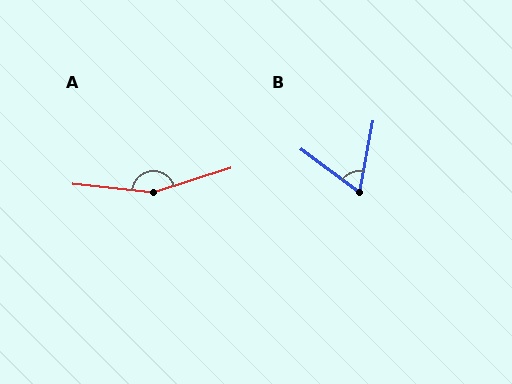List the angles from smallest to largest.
B (65°), A (156°).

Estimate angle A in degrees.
Approximately 156 degrees.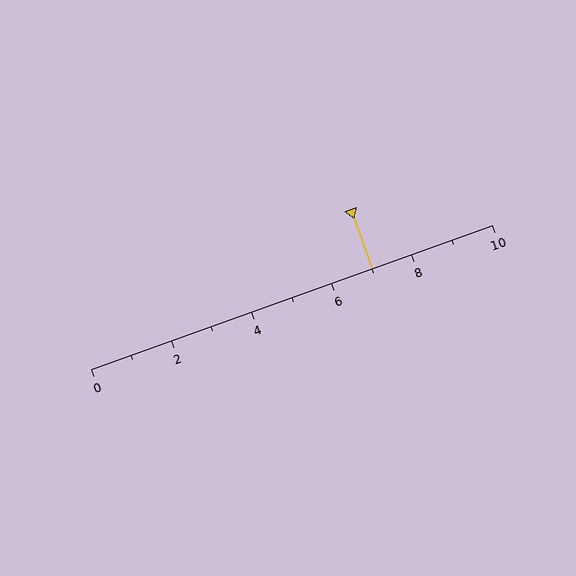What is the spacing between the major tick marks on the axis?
The major ticks are spaced 2 apart.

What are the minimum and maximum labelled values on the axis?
The axis runs from 0 to 10.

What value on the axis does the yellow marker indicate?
The marker indicates approximately 7.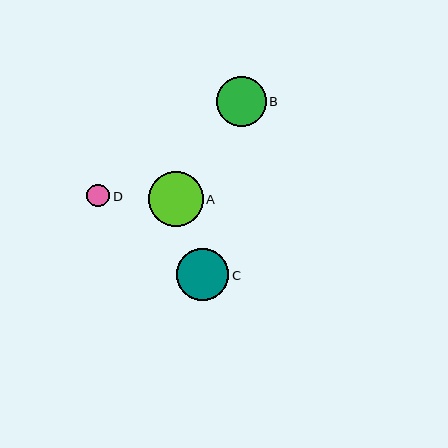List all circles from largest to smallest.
From largest to smallest: A, C, B, D.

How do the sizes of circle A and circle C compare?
Circle A and circle C are approximately the same size.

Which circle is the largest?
Circle A is the largest with a size of approximately 54 pixels.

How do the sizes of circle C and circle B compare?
Circle C and circle B are approximately the same size.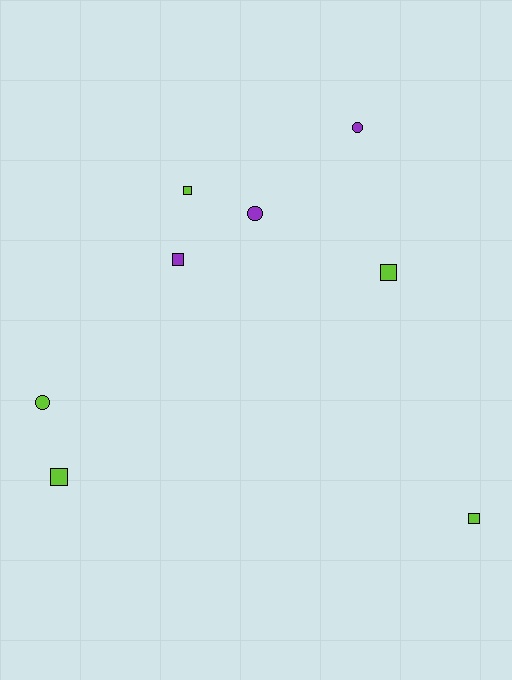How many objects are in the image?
There are 8 objects.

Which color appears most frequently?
Lime, with 5 objects.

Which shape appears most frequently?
Square, with 5 objects.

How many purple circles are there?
There are 2 purple circles.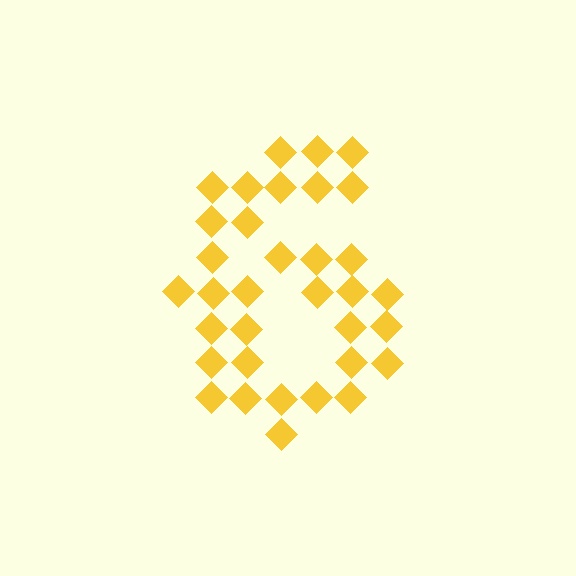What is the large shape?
The large shape is the digit 6.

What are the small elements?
The small elements are diamonds.